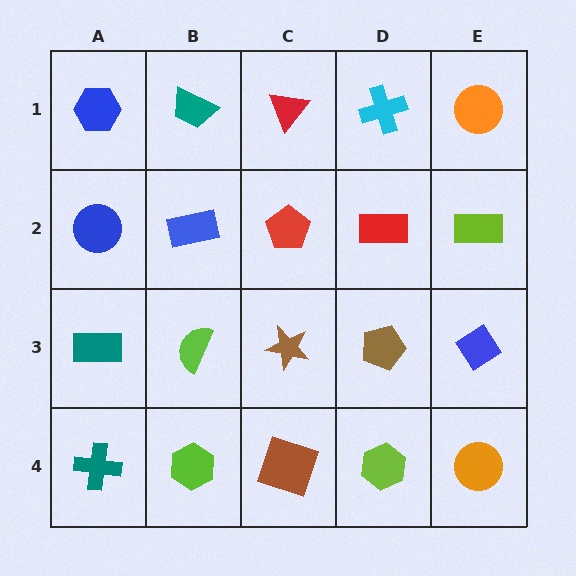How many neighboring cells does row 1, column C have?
3.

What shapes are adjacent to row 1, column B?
A blue rectangle (row 2, column B), a blue hexagon (row 1, column A), a red triangle (row 1, column C).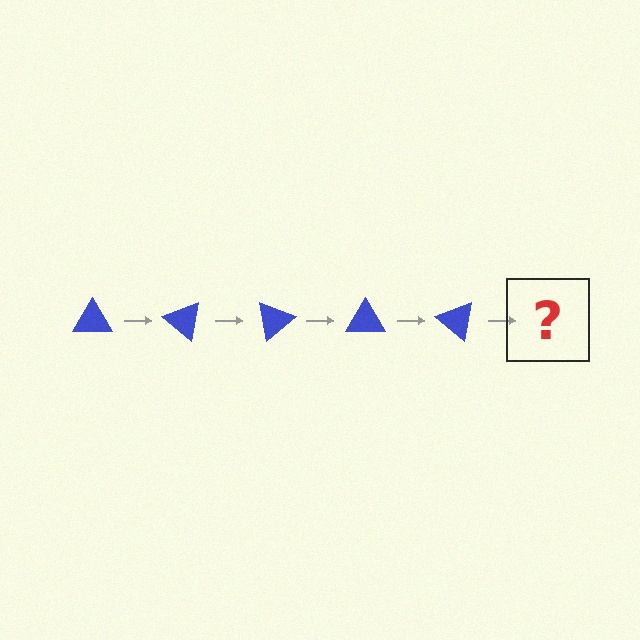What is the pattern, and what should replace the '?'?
The pattern is that the triangle rotates 40 degrees each step. The '?' should be a blue triangle rotated 200 degrees.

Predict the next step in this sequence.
The next step is a blue triangle rotated 200 degrees.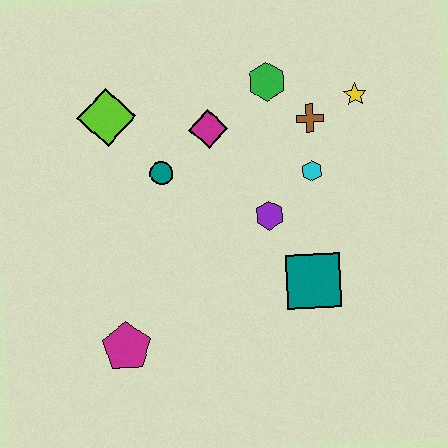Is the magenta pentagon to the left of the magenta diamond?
Yes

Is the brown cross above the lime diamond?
No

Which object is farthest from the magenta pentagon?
The yellow star is farthest from the magenta pentagon.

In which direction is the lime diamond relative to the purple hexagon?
The lime diamond is to the left of the purple hexagon.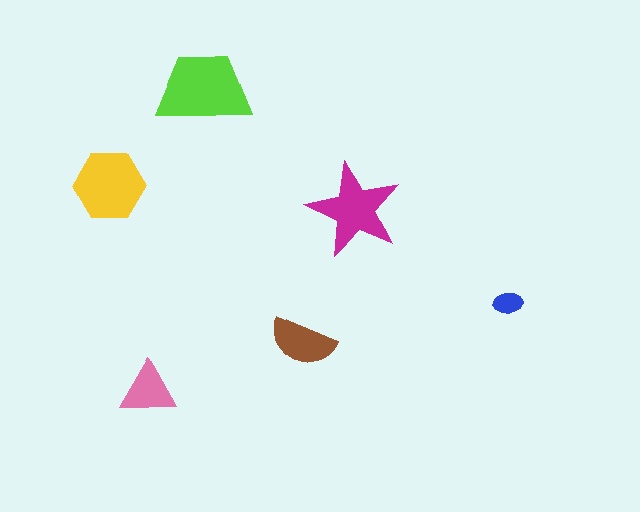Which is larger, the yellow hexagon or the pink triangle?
The yellow hexagon.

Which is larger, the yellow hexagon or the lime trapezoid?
The lime trapezoid.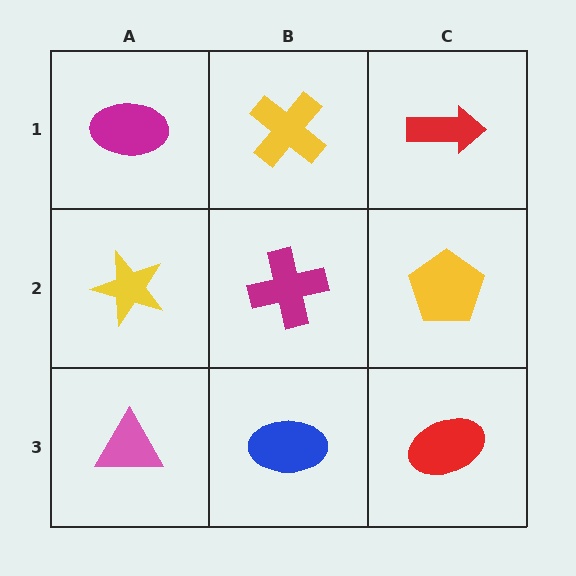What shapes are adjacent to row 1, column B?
A magenta cross (row 2, column B), a magenta ellipse (row 1, column A), a red arrow (row 1, column C).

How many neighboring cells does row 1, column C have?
2.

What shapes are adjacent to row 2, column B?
A yellow cross (row 1, column B), a blue ellipse (row 3, column B), a yellow star (row 2, column A), a yellow pentagon (row 2, column C).